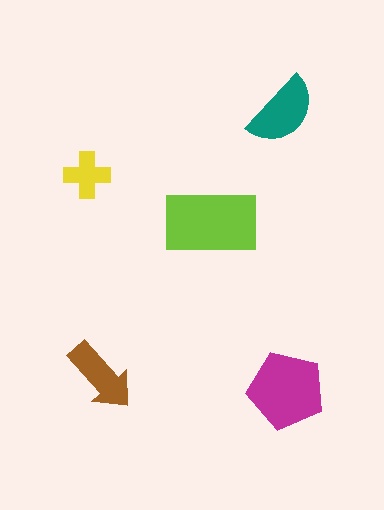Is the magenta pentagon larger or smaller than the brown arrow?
Larger.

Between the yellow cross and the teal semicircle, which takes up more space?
The teal semicircle.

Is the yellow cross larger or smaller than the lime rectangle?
Smaller.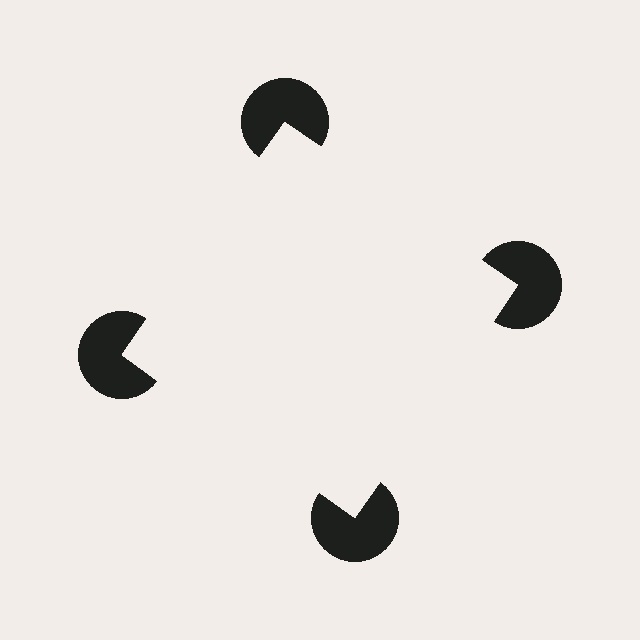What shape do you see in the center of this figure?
An illusory square — its edges are inferred from the aligned wedge cuts in the pac-man discs, not physically drawn.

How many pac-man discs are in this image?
There are 4 — one at each vertex of the illusory square.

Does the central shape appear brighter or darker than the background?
It typically appears slightly brighter than the background, even though no actual brightness change is drawn.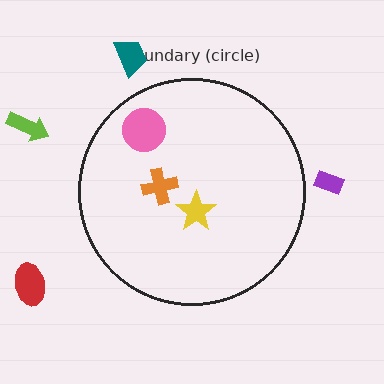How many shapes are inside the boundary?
3 inside, 4 outside.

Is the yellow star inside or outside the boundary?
Inside.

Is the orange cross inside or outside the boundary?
Inside.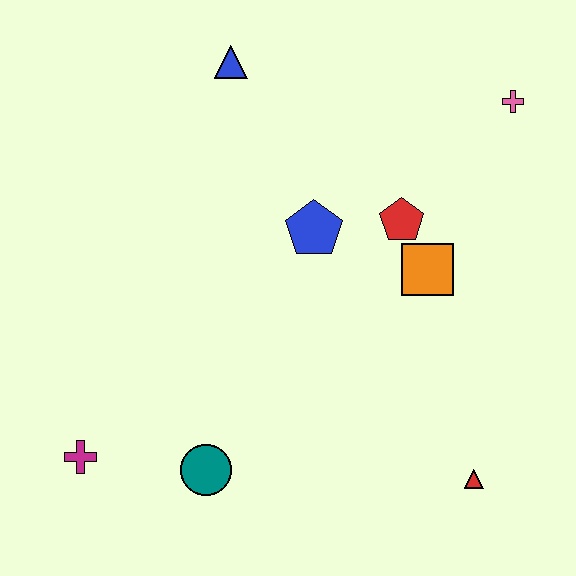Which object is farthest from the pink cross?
The magenta cross is farthest from the pink cross.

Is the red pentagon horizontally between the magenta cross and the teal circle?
No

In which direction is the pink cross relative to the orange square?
The pink cross is above the orange square.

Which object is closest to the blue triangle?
The blue pentagon is closest to the blue triangle.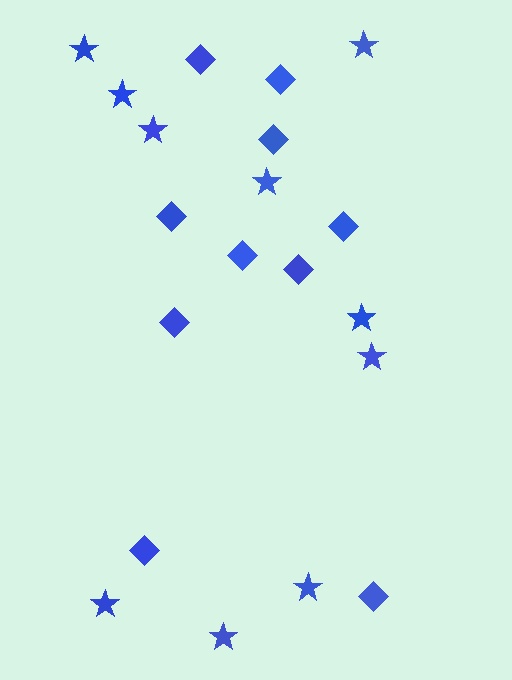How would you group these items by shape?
There are 2 groups: one group of diamonds (10) and one group of stars (10).